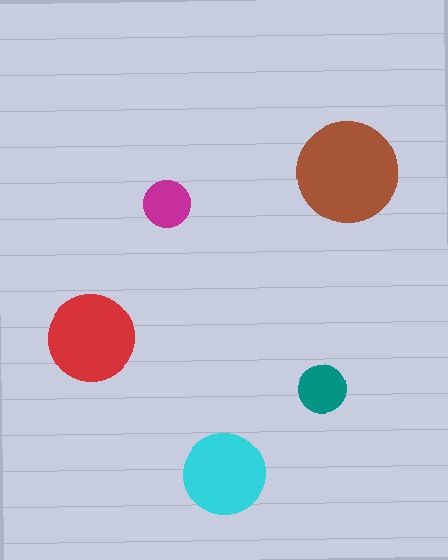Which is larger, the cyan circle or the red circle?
The red one.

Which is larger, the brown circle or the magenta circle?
The brown one.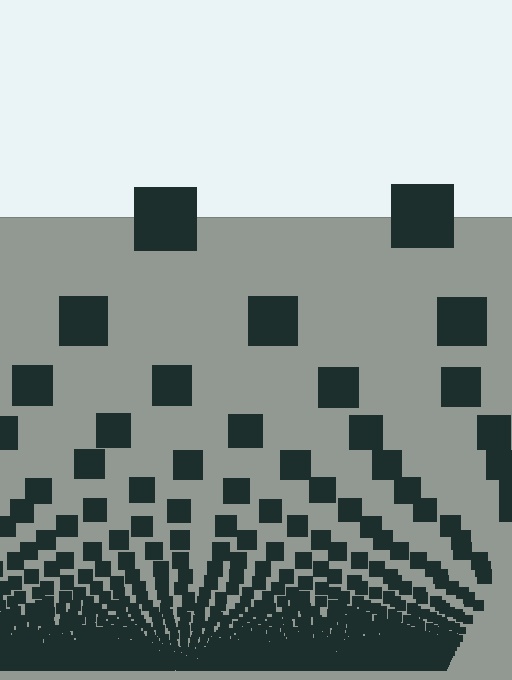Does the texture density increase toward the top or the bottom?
Density increases toward the bottom.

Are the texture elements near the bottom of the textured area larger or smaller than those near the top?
Smaller. The gradient is inverted — elements near the bottom are smaller and denser.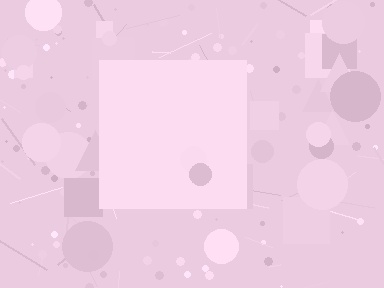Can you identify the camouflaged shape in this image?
The camouflaged shape is a square.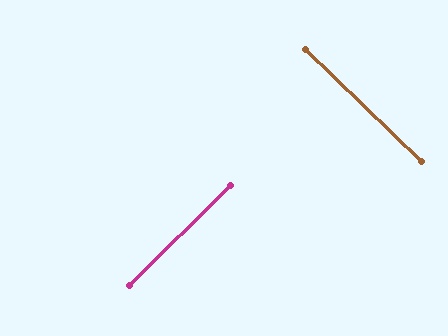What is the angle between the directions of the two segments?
Approximately 88 degrees.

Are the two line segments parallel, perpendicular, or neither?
Perpendicular — they meet at approximately 88°.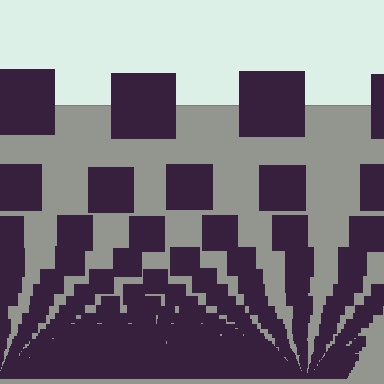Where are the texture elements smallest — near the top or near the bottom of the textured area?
Near the bottom.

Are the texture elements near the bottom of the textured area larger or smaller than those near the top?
Smaller. The gradient is inverted — elements near the bottom are smaller and denser.